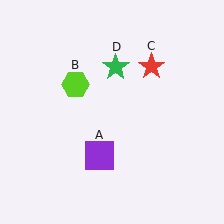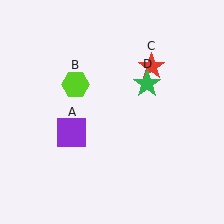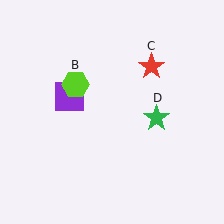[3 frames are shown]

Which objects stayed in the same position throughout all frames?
Lime hexagon (object B) and red star (object C) remained stationary.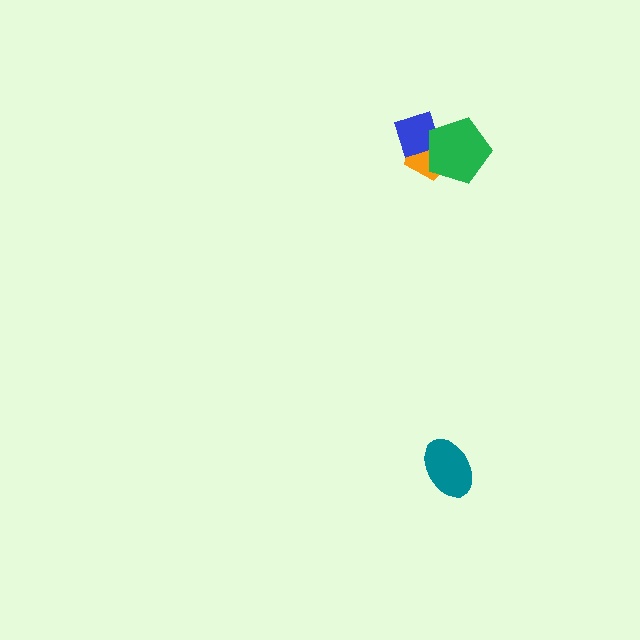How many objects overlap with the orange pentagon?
2 objects overlap with the orange pentagon.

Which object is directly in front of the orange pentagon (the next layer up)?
The blue diamond is directly in front of the orange pentagon.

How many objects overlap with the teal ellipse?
0 objects overlap with the teal ellipse.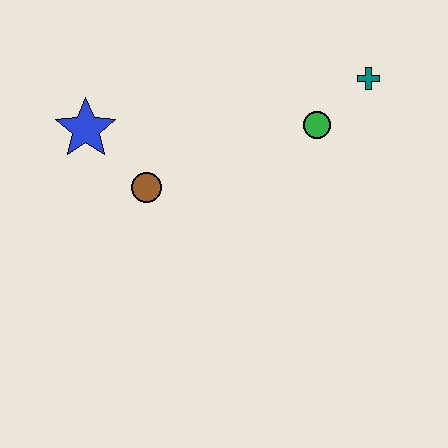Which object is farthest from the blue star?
The teal cross is farthest from the blue star.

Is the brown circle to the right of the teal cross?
No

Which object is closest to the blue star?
The brown circle is closest to the blue star.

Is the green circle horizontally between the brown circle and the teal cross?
Yes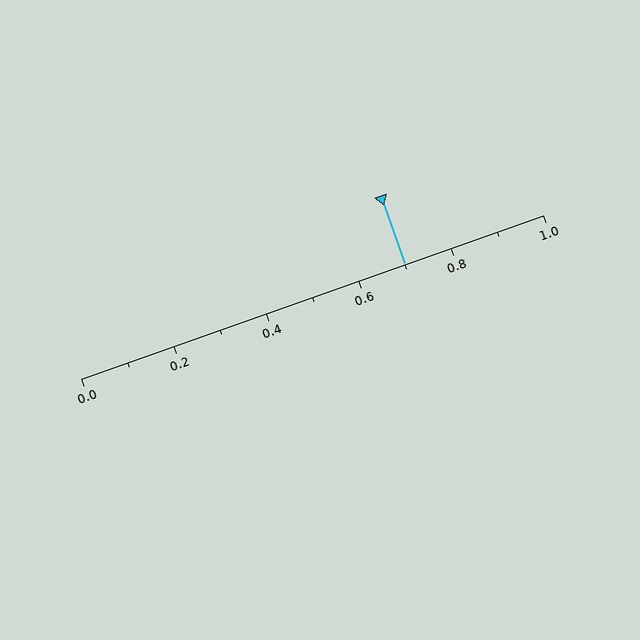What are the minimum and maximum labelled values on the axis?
The axis runs from 0.0 to 1.0.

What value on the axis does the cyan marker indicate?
The marker indicates approximately 0.7.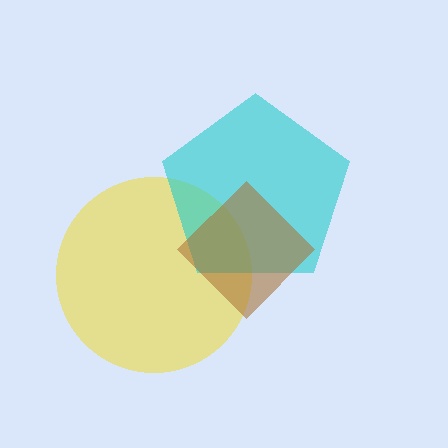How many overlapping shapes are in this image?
There are 3 overlapping shapes in the image.